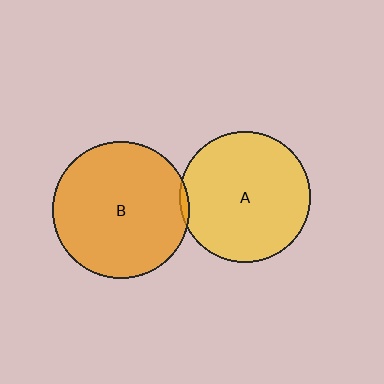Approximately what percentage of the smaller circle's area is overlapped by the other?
Approximately 5%.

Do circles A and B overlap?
Yes.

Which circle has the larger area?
Circle B (orange).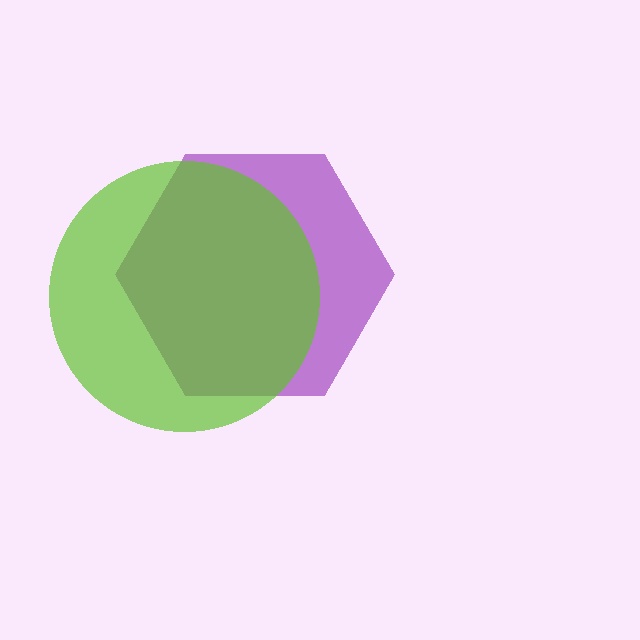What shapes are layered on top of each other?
The layered shapes are: a purple hexagon, a lime circle.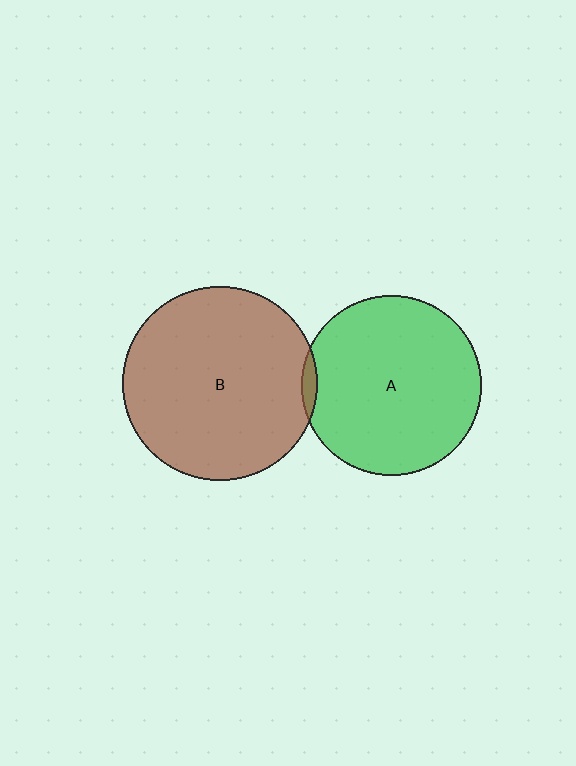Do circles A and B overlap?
Yes.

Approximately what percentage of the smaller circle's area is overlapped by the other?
Approximately 5%.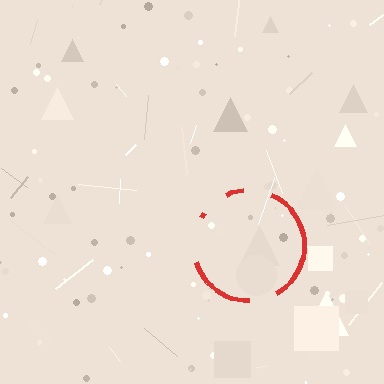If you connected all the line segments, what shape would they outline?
They would outline a circle.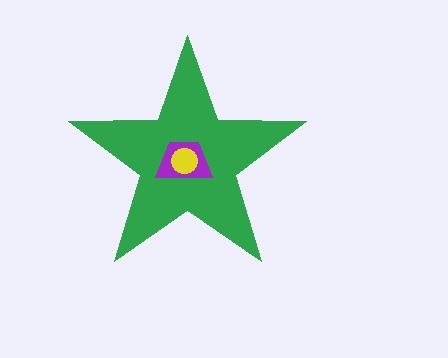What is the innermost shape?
The yellow circle.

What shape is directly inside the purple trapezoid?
The yellow circle.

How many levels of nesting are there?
3.